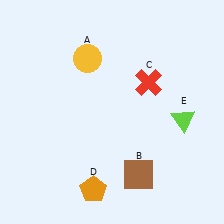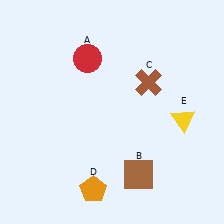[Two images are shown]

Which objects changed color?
A changed from yellow to red. C changed from red to brown. E changed from lime to yellow.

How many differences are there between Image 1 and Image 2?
There are 3 differences between the two images.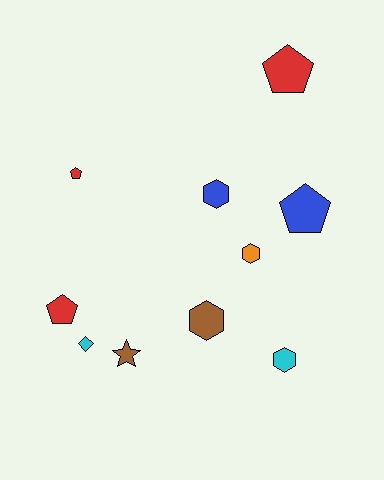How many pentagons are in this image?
There are 4 pentagons.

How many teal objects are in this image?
There are no teal objects.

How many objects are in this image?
There are 10 objects.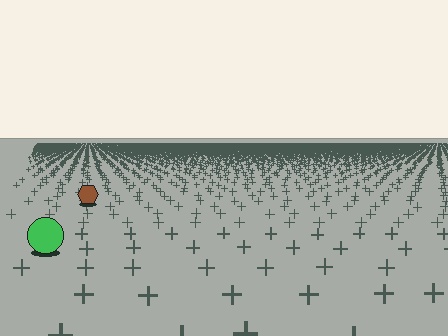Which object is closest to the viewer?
The green circle is closest. The texture marks near it are larger and more spread out.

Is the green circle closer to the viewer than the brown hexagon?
Yes. The green circle is closer — you can tell from the texture gradient: the ground texture is coarser near it.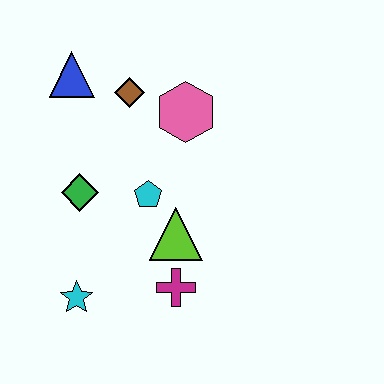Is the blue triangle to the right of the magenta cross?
No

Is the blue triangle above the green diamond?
Yes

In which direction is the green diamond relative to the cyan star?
The green diamond is above the cyan star.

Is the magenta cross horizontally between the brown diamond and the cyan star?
No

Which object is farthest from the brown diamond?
The cyan star is farthest from the brown diamond.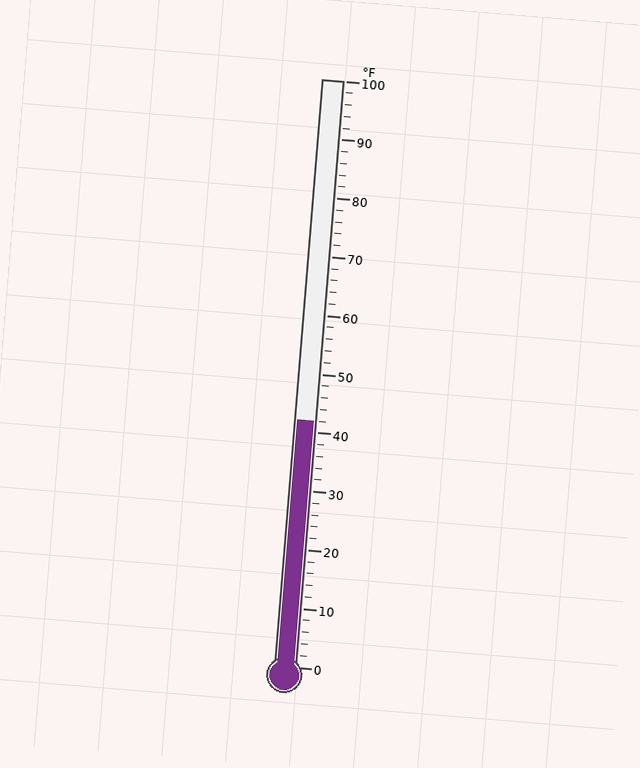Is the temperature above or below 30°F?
The temperature is above 30°F.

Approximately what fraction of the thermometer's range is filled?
The thermometer is filled to approximately 40% of its range.